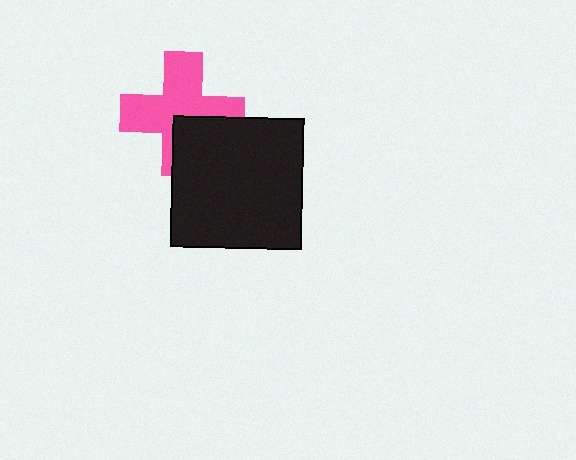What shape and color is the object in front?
The object in front is a black square.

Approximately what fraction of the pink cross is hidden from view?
Roughly 32% of the pink cross is hidden behind the black square.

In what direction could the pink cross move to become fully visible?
The pink cross could move toward the upper-left. That would shift it out from behind the black square entirely.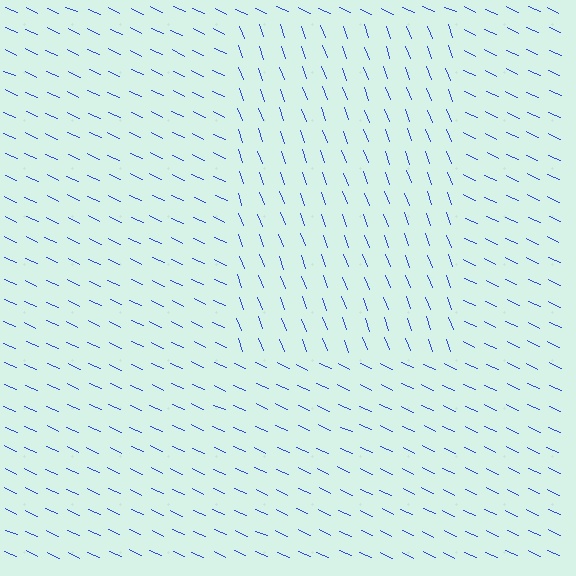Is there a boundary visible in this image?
Yes, there is a texture boundary formed by a change in line orientation.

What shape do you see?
I see a rectangle.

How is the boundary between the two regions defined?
The boundary is defined purely by a change in line orientation (approximately 45 degrees difference). All lines are the same color and thickness.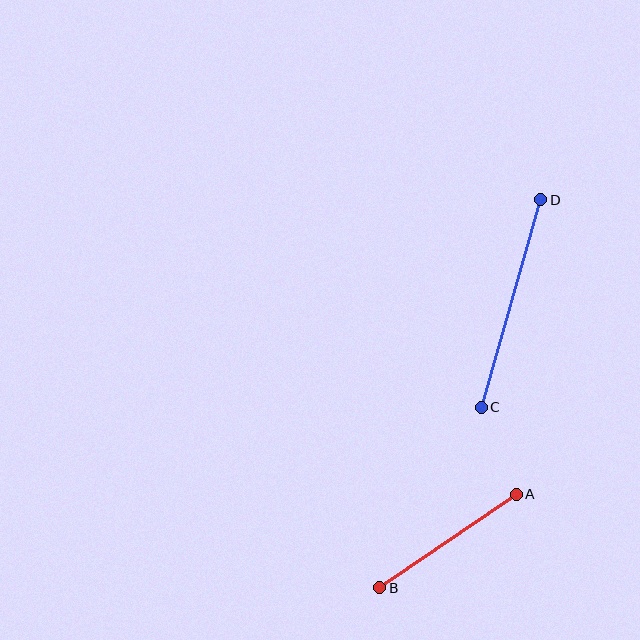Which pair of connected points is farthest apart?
Points C and D are farthest apart.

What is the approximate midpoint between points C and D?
The midpoint is at approximately (511, 304) pixels.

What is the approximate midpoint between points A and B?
The midpoint is at approximately (448, 541) pixels.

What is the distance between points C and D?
The distance is approximately 216 pixels.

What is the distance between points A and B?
The distance is approximately 165 pixels.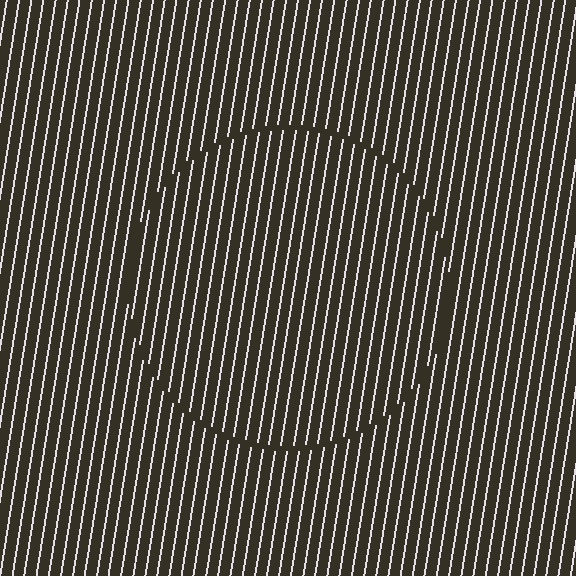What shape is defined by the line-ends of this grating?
An illusory circle. The interior of the shape contains the same grating, shifted by half a period — the contour is defined by the phase discontinuity where line-ends from the inner and outer gratings abut.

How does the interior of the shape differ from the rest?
The interior of the shape contains the same grating, shifted by half a period — the contour is defined by the phase discontinuity where line-ends from the inner and outer gratings abut.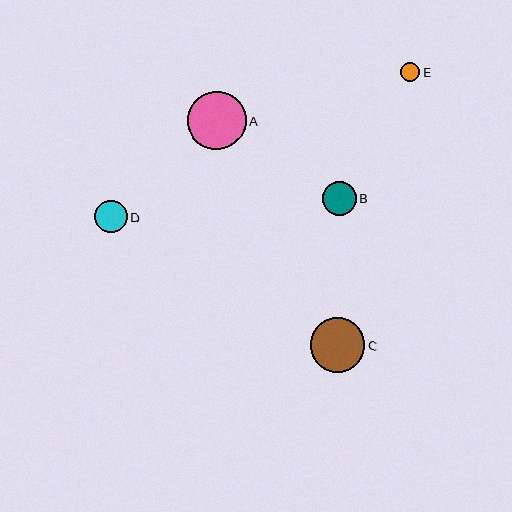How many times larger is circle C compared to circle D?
Circle C is approximately 1.7 times the size of circle D.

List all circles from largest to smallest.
From largest to smallest: A, C, B, D, E.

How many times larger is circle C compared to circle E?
Circle C is approximately 2.9 times the size of circle E.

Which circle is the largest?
Circle A is the largest with a size of approximately 58 pixels.